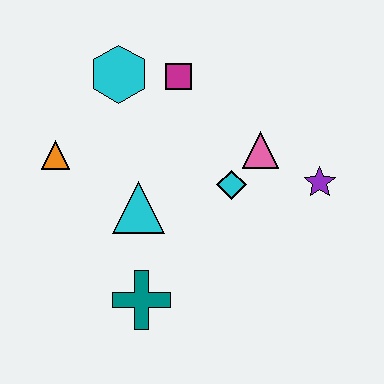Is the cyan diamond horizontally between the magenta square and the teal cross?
No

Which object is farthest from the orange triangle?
The purple star is farthest from the orange triangle.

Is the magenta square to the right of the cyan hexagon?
Yes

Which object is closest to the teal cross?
The cyan triangle is closest to the teal cross.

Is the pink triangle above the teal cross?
Yes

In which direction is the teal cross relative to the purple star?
The teal cross is to the left of the purple star.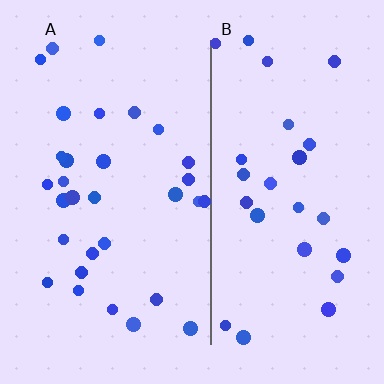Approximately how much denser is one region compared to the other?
Approximately 1.2× — region A over region B.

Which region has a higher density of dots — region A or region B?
A (the left).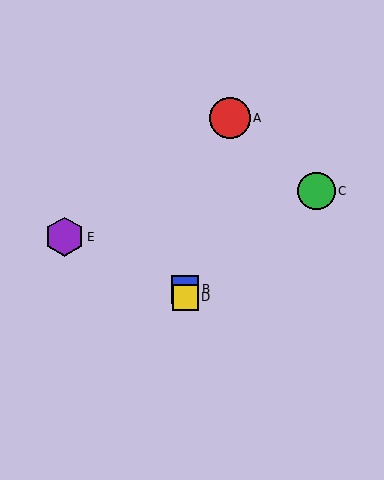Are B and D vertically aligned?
Yes, both are at x≈185.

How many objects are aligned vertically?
2 objects (B, D) are aligned vertically.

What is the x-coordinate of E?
Object E is at x≈64.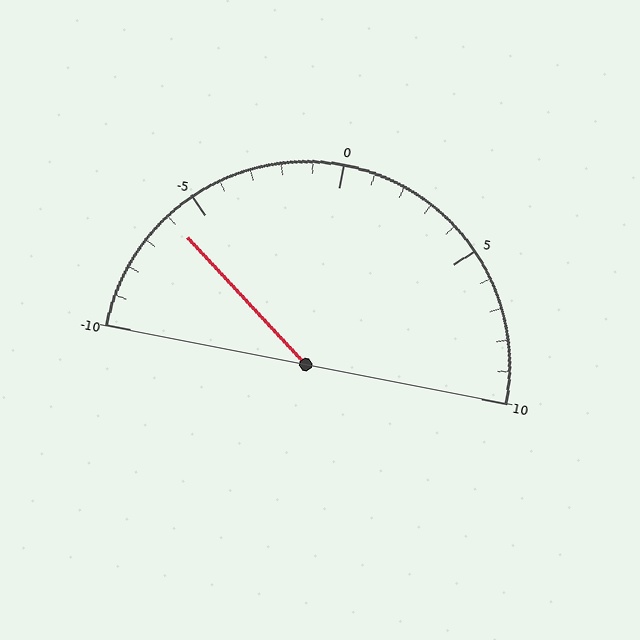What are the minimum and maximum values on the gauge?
The gauge ranges from -10 to 10.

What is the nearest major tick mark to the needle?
The nearest major tick mark is -5.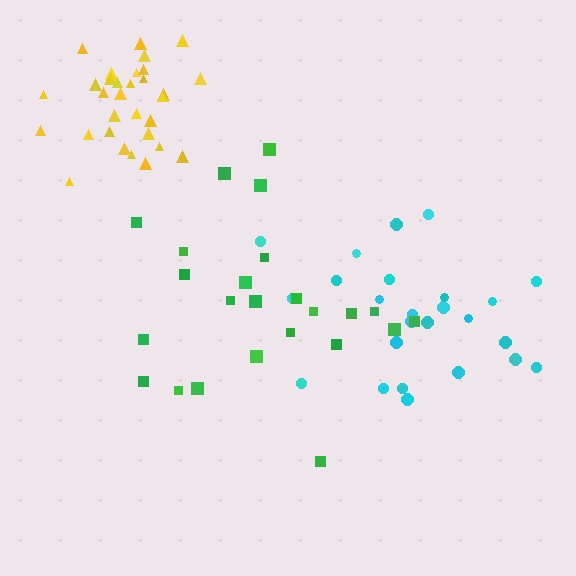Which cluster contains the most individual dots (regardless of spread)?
Yellow (31).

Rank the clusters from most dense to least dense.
yellow, cyan, green.